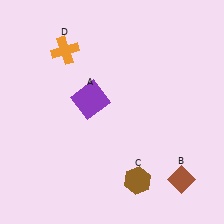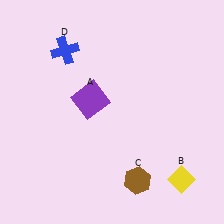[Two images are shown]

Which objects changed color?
B changed from brown to yellow. D changed from orange to blue.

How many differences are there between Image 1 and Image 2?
There are 2 differences between the two images.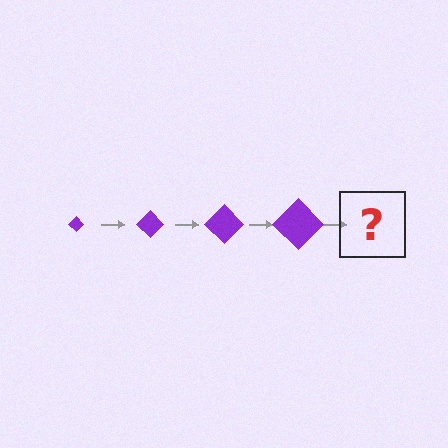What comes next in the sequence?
The next element should be a purple diamond, larger than the previous one.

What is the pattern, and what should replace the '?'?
The pattern is that the diamond gets progressively larger each step. The '?' should be a purple diamond, larger than the previous one.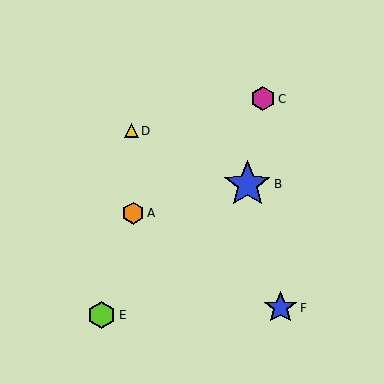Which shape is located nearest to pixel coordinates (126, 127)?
The yellow triangle (labeled D) at (131, 131) is nearest to that location.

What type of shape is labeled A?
Shape A is an orange hexagon.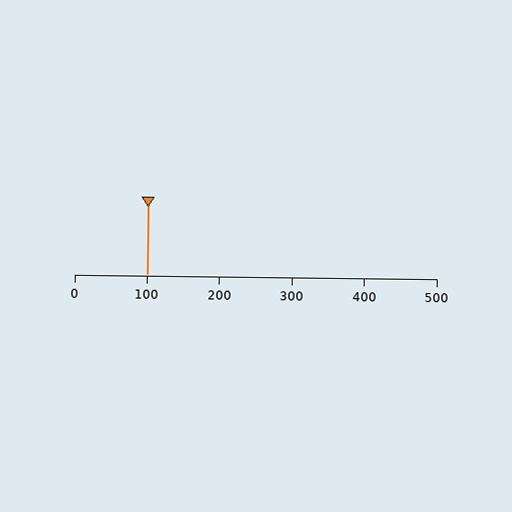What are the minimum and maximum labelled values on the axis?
The axis runs from 0 to 500.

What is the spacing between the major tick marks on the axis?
The major ticks are spaced 100 apart.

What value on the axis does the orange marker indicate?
The marker indicates approximately 100.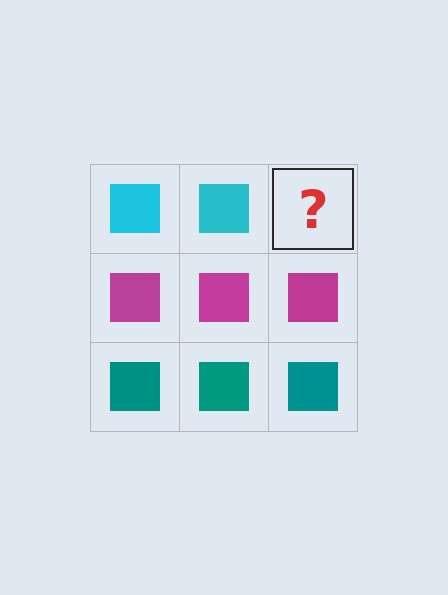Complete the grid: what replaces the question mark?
The question mark should be replaced with a cyan square.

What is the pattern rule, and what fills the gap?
The rule is that each row has a consistent color. The gap should be filled with a cyan square.